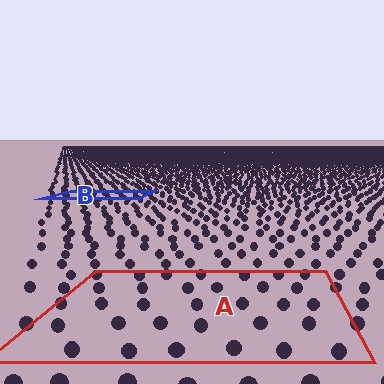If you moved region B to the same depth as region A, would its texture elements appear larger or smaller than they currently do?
They would appear larger. At a closer depth, the same texture elements are projected at a bigger on-screen size.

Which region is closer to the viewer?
Region A is closer. The texture elements there are larger and more spread out.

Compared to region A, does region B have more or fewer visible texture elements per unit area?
Region B has more texture elements per unit area — they are packed more densely because it is farther away.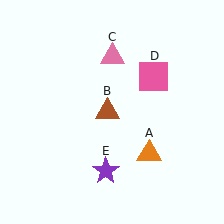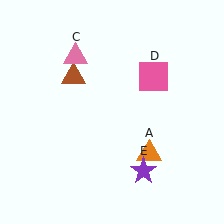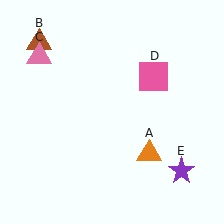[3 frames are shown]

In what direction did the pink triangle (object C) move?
The pink triangle (object C) moved left.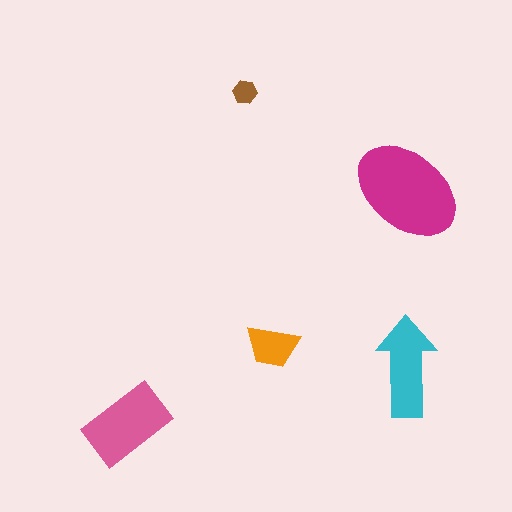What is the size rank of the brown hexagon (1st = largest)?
5th.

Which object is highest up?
The brown hexagon is topmost.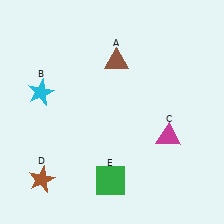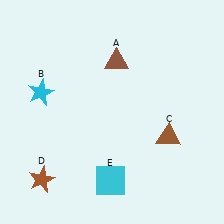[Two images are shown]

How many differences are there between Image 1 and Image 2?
There are 2 differences between the two images.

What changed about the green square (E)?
In Image 1, E is green. In Image 2, it changed to cyan.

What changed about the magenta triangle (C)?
In Image 1, C is magenta. In Image 2, it changed to brown.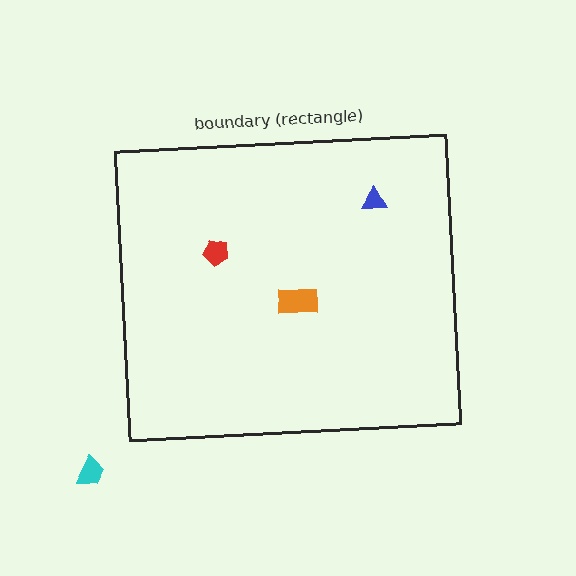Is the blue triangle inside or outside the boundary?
Inside.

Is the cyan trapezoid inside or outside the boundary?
Outside.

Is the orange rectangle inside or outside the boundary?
Inside.